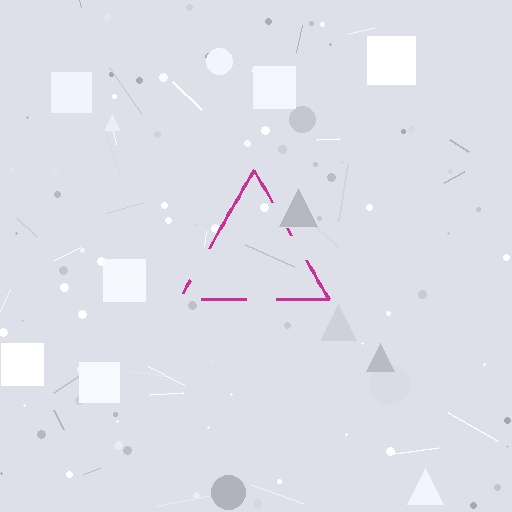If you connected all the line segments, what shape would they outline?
They would outline a triangle.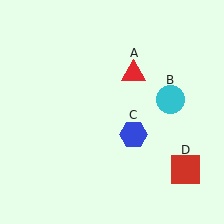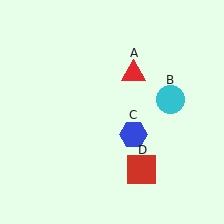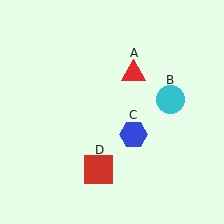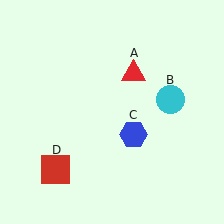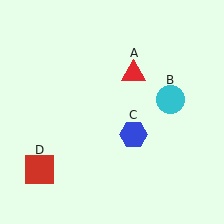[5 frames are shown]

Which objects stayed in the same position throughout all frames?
Red triangle (object A) and cyan circle (object B) and blue hexagon (object C) remained stationary.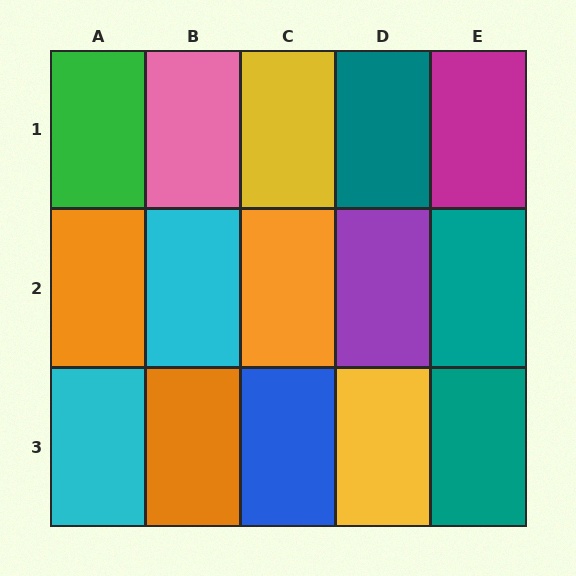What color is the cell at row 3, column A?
Cyan.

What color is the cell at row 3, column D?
Yellow.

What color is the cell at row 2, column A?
Orange.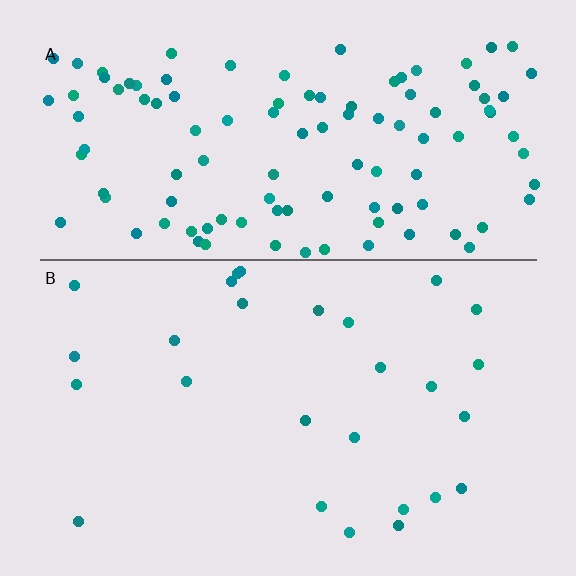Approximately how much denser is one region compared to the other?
Approximately 4.2× — region A over region B.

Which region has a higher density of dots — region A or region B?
A (the top).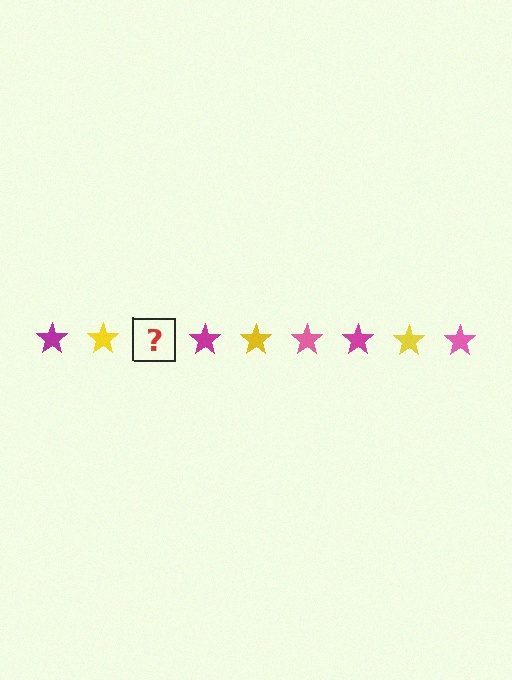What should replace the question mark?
The question mark should be replaced with a pink star.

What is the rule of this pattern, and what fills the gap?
The rule is that the pattern cycles through magenta, yellow, pink stars. The gap should be filled with a pink star.